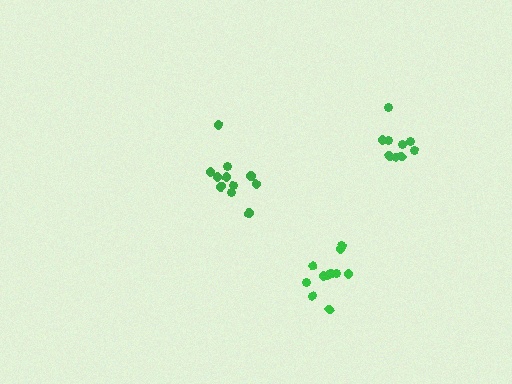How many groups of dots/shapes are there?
There are 3 groups.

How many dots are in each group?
Group 1: 12 dots, Group 2: 11 dots, Group 3: 9 dots (32 total).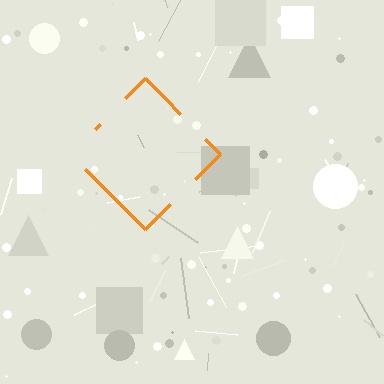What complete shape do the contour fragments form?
The contour fragments form a diamond.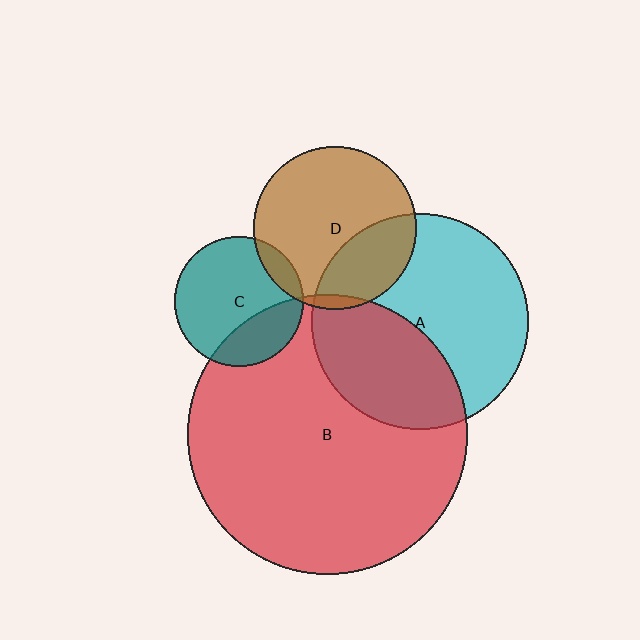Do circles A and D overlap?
Yes.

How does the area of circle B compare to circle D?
Approximately 2.9 times.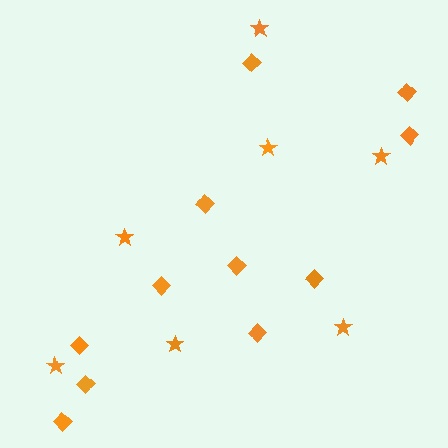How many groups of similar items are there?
There are 2 groups: one group of diamonds (11) and one group of stars (7).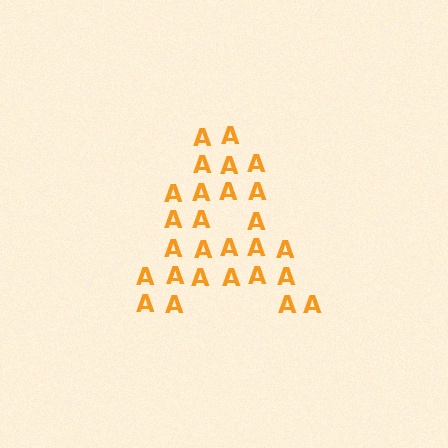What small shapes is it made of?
It is made of small letter A's.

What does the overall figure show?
The overall figure shows the letter A.